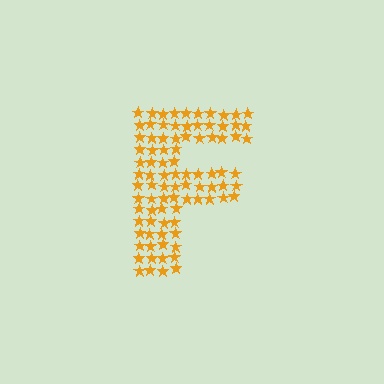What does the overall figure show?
The overall figure shows the letter F.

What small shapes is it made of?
It is made of small stars.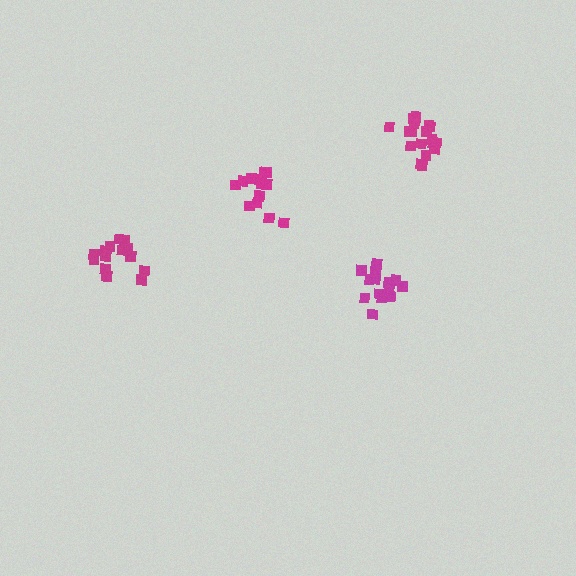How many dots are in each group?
Group 1: 14 dots, Group 2: 18 dots, Group 3: 15 dots, Group 4: 18 dots (65 total).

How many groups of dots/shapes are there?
There are 4 groups.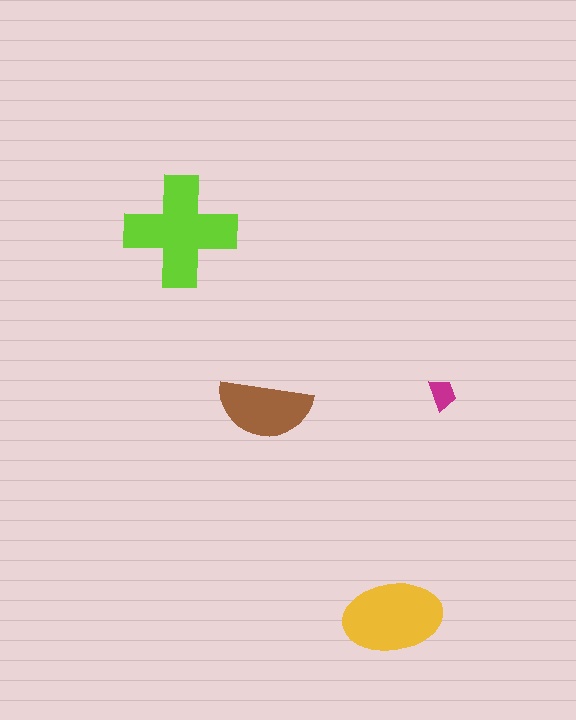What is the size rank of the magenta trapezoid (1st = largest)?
4th.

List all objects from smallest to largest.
The magenta trapezoid, the brown semicircle, the yellow ellipse, the lime cross.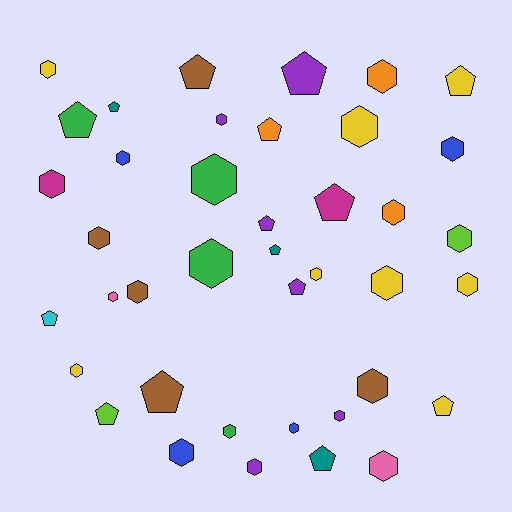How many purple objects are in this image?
There are 6 purple objects.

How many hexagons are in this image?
There are 25 hexagons.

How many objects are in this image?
There are 40 objects.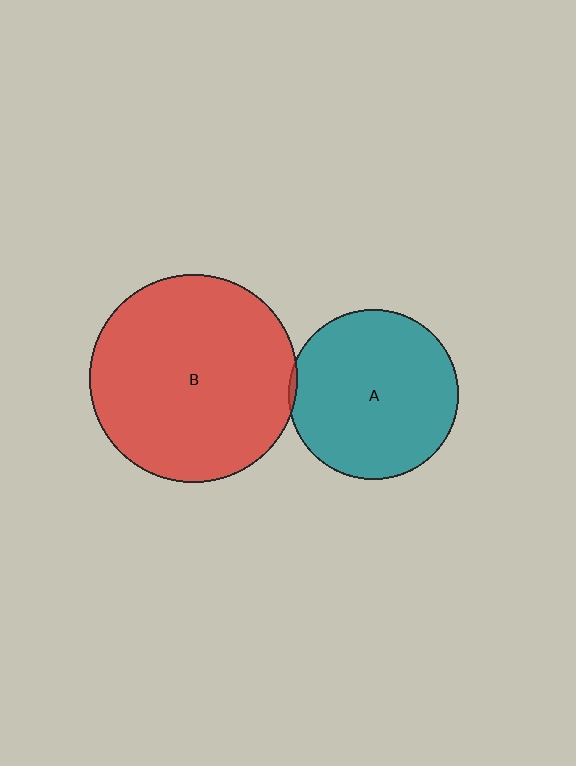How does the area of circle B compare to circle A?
Approximately 1.5 times.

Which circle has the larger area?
Circle B (red).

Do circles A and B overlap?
Yes.